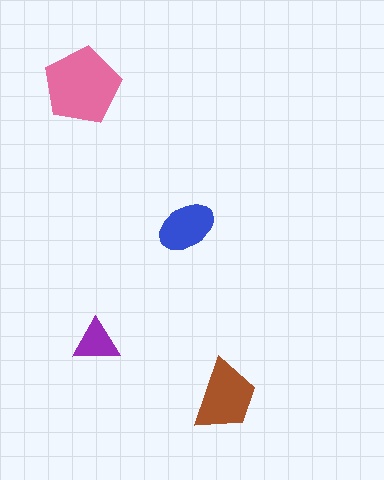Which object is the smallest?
The purple triangle.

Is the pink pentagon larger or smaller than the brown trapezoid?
Larger.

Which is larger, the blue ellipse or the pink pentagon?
The pink pentagon.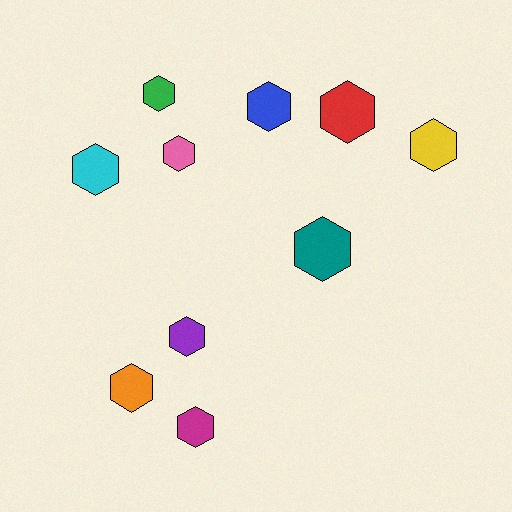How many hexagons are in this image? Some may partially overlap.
There are 10 hexagons.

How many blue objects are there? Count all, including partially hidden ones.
There is 1 blue object.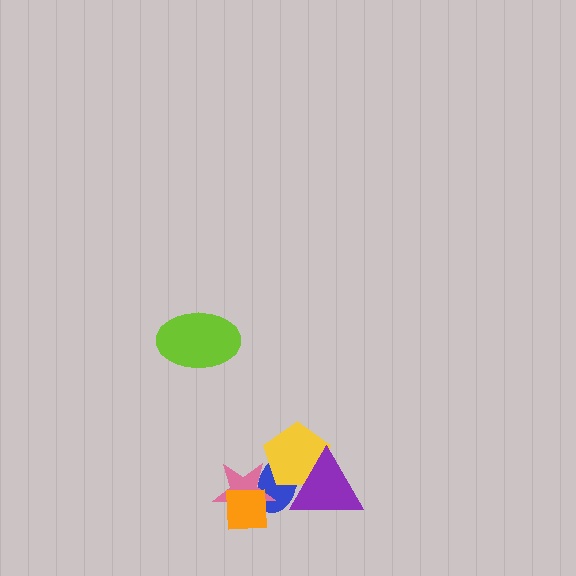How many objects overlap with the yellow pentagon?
2 objects overlap with the yellow pentagon.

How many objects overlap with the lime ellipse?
0 objects overlap with the lime ellipse.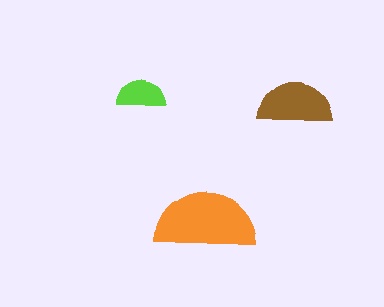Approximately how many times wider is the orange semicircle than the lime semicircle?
About 2 times wider.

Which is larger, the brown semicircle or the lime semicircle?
The brown one.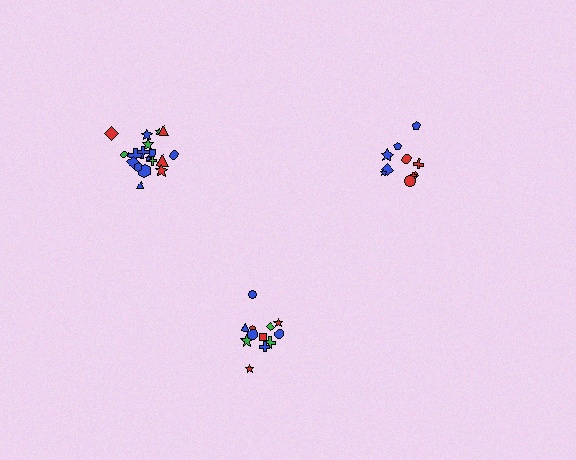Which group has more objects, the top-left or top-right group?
The top-left group.